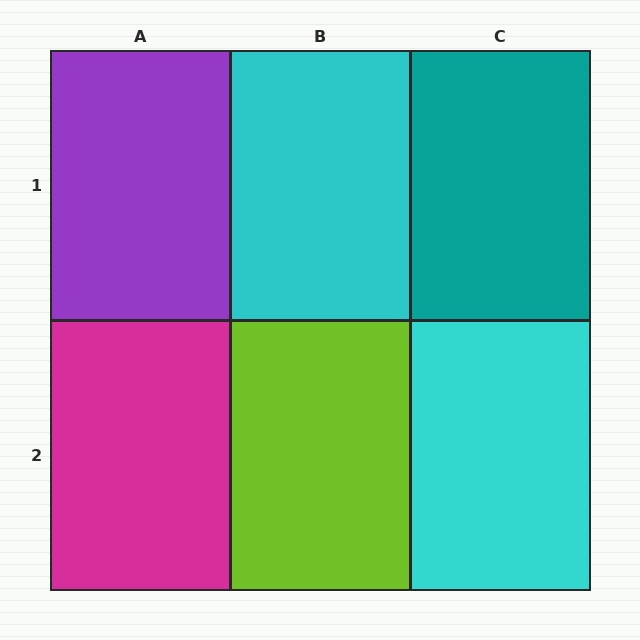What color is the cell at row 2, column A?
Magenta.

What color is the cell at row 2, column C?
Cyan.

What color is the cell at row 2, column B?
Lime.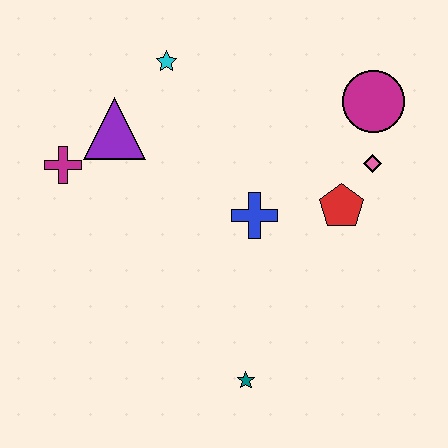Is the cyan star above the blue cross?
Yes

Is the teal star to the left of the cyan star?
No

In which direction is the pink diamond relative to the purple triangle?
The pink diamond is to the right of the purple triangle.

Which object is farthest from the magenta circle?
The magenta cross is farthest from the magenta circle.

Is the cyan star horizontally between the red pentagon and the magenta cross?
Yes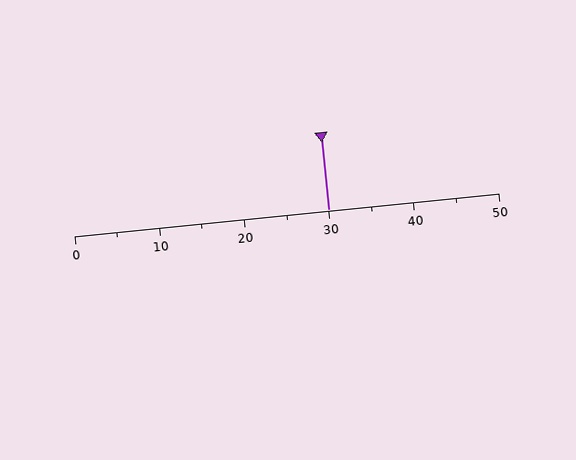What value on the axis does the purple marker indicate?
The marker indicates approximately 30.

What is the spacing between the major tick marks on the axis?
The major ticks are spaced 10 apart.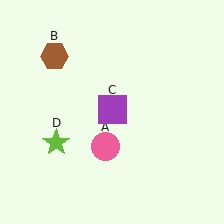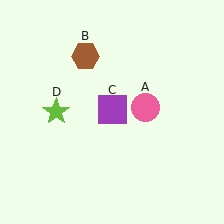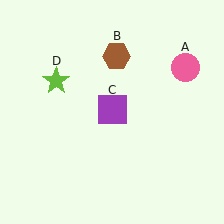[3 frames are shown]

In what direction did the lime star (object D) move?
The lime star (object D) moved up.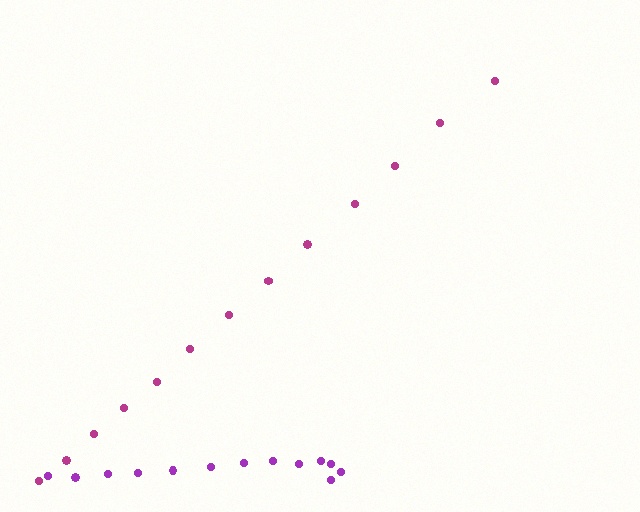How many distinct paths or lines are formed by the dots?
There are 2 distinct paths.